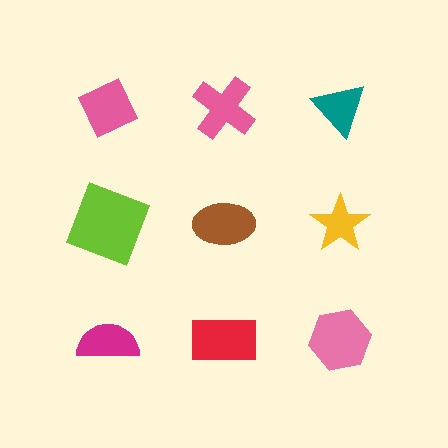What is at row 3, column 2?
A red rectangle.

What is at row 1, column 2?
A pink cross.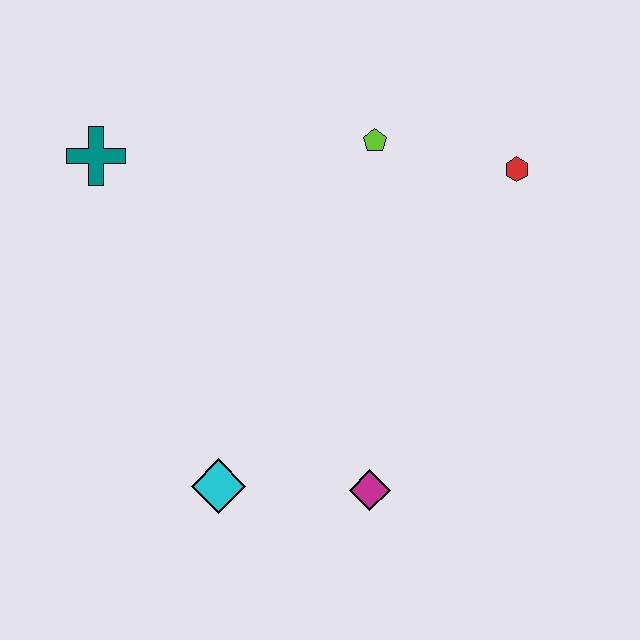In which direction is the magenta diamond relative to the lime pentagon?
The magenta diamond is below the lime pentagon.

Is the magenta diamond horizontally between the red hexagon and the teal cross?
Yes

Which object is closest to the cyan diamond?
The magenta diamond is closest to the cyan diamond.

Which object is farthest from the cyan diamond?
The red hexagon is farthest from the cyan diamond.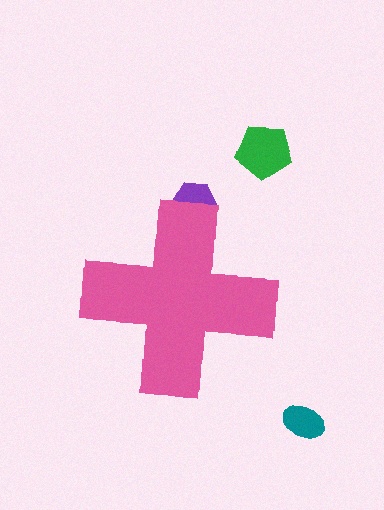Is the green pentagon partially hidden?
No, the green pentagon is fully visible.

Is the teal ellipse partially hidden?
No, the teal ellipse is fully visible.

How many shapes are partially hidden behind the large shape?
1 shape is partially hidden.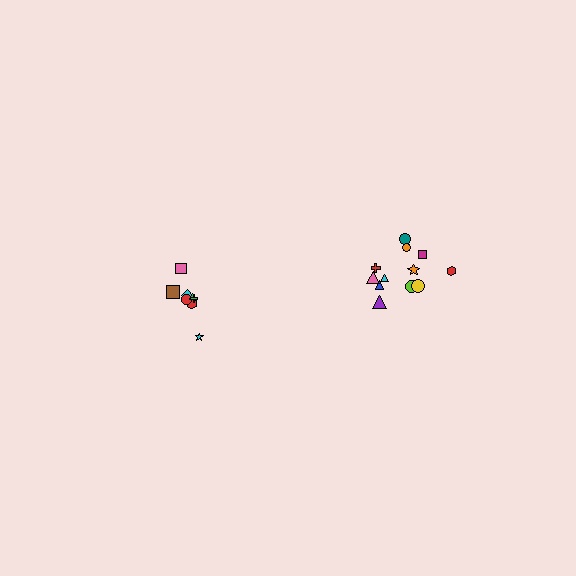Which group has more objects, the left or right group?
The right group.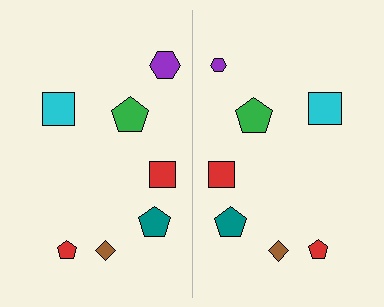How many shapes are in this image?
There are 14 shapes in this image.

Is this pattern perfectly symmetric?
No, the pattern is not perfectly symmetric. The purple hexagon on the right side has a different size than its mirror counterpart.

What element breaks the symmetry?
The purple hexagon on the right side has a different size than its mirror counterpart.